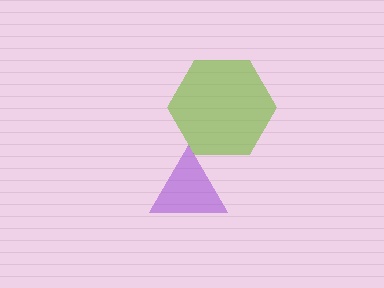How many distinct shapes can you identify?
There are 2 distinct shapes: a lime hexagon, a purple triangle.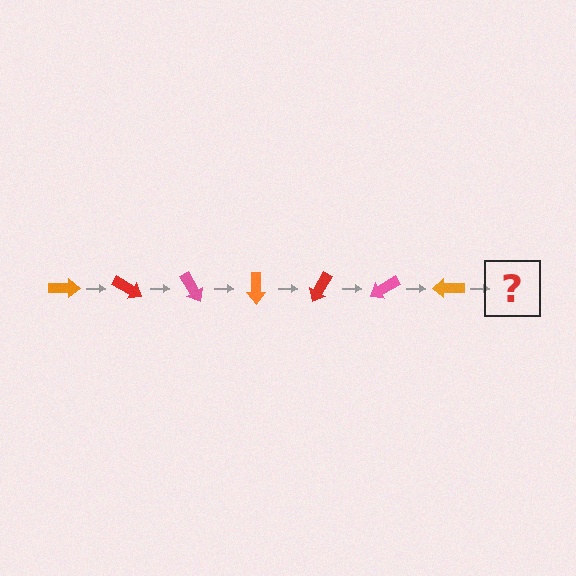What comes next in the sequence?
The next element should be a red arrow, rotated 210 degrees from the start.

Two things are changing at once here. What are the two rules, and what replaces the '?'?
The two rules are that it rotates 30 degrees each step and the color cycles through orange, red, and pink. The '?' should be a red arrow, rotated 210 degrees from the start.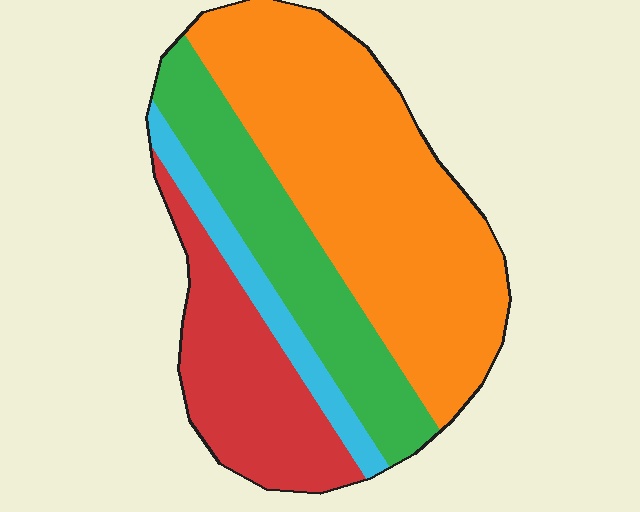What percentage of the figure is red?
Red covers 21% of the figure.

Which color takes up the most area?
Orange, at roughly 50%.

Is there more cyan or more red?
Red.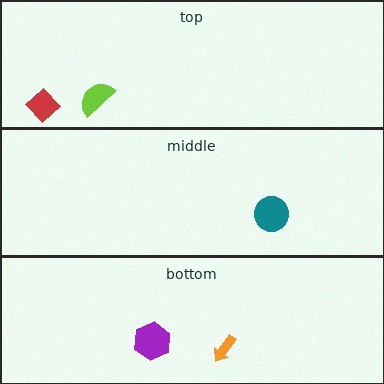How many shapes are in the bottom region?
2.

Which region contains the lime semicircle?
The top region.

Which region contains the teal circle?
The middle region.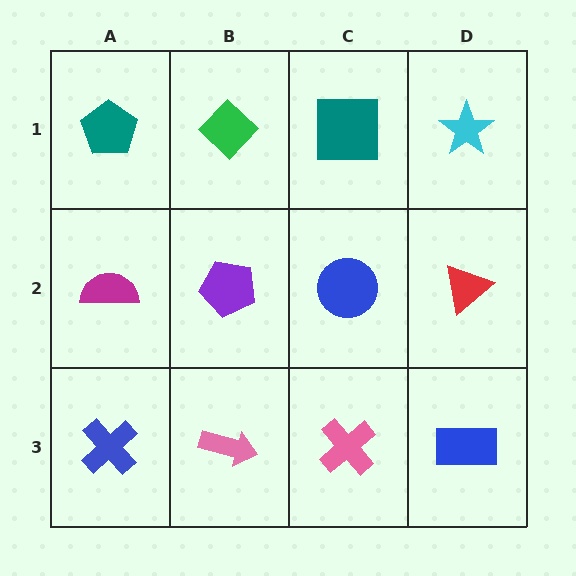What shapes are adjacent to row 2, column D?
A cyan star (row 1, column D), a blue rectangle (row 3, column D), a blue circle (row 2, column C).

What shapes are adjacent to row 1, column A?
A magenta semicircle (row 2, column A), a green diamond (row 1, column B).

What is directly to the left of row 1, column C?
A green diamond.